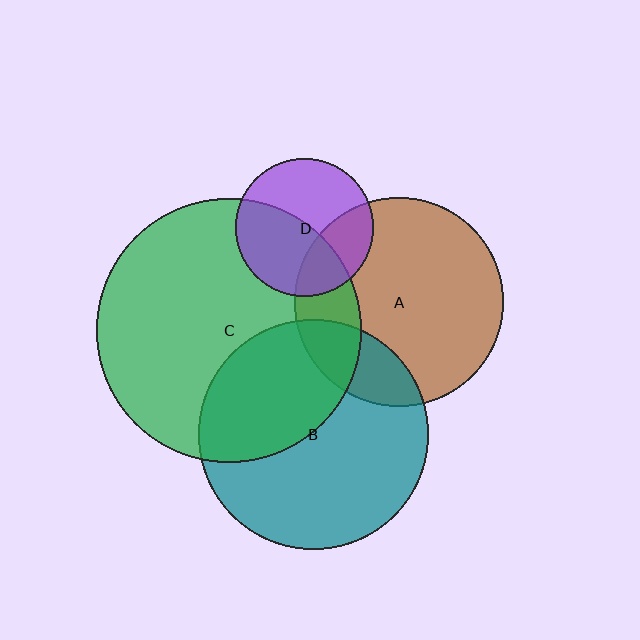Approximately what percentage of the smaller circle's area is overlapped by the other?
Approximately 30%.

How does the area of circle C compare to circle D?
Approximately 3.7 times.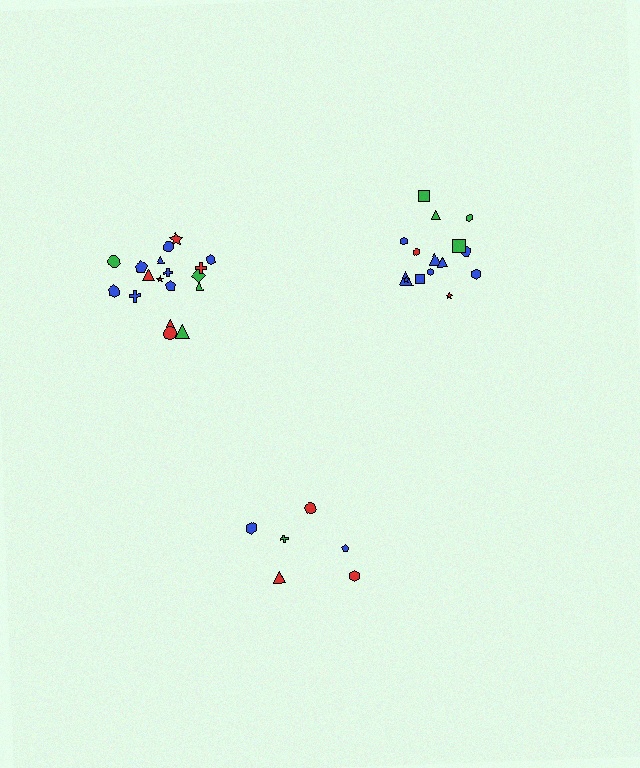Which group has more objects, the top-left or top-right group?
The top-left group.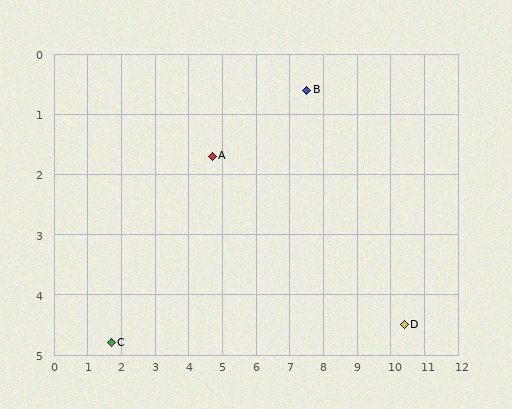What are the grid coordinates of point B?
Point B is at approximately (7.5, 0.6).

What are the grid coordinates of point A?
Point A is at approximately (4.7, 1.7).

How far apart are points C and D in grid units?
Points C and D are about 8.7 grid units apart.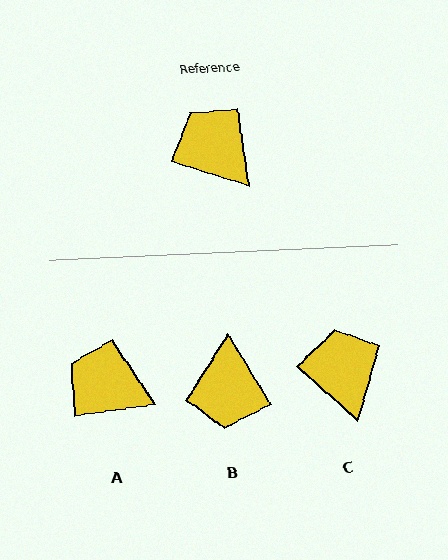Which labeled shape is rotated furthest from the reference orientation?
B, about 139 degrees away.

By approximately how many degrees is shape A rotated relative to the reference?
Approximately 25 degrees counter-clockwise.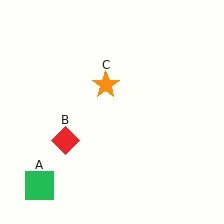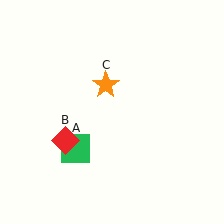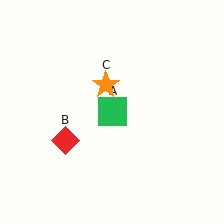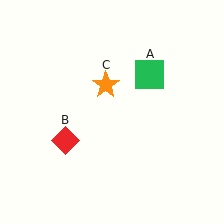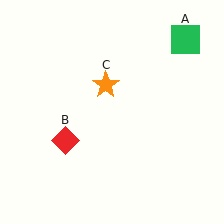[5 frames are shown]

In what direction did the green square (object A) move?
The green square (object A) moved up and to the right.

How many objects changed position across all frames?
1 object changed position: green square (object A).